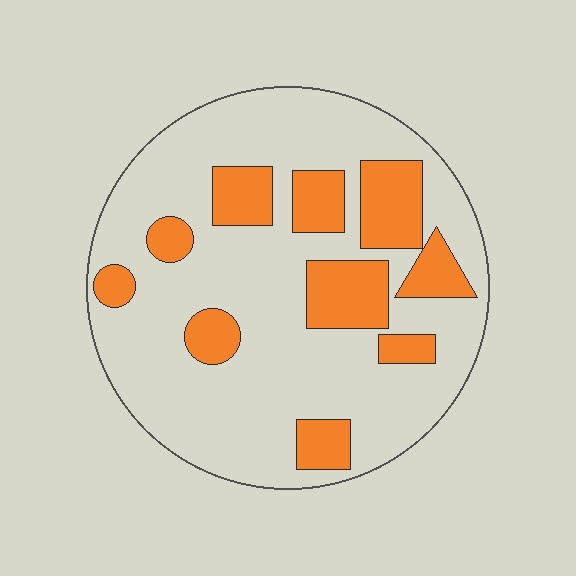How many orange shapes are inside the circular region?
10.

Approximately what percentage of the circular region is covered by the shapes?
Approximately 25%.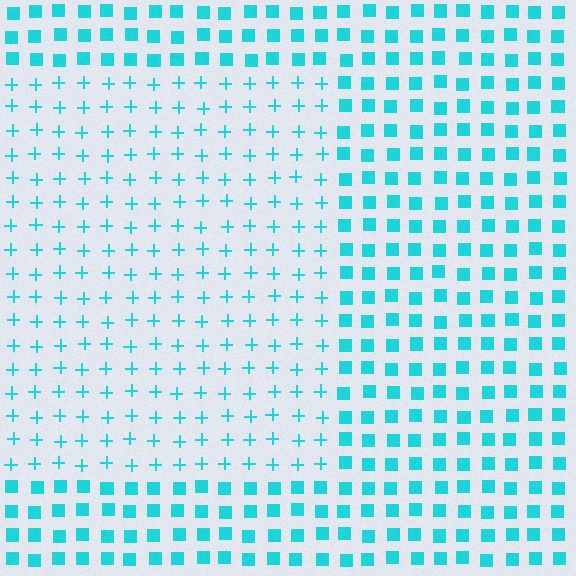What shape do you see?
I see a rectangle.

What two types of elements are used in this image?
The image uses plus signs inside the rectangle region and squares outside it.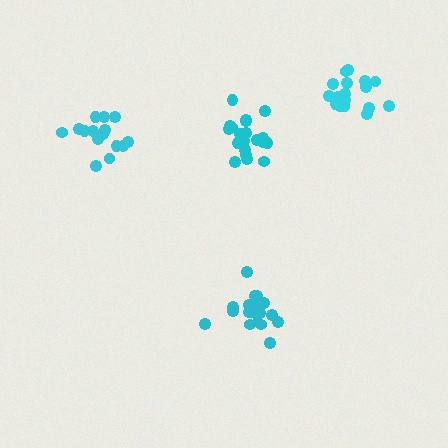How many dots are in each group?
Group 1: 15 dots, Group 2: 17 dots, Group 3: 19 dots, Group 4: 20 dots (71 total).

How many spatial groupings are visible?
There are 4 spatial groupings.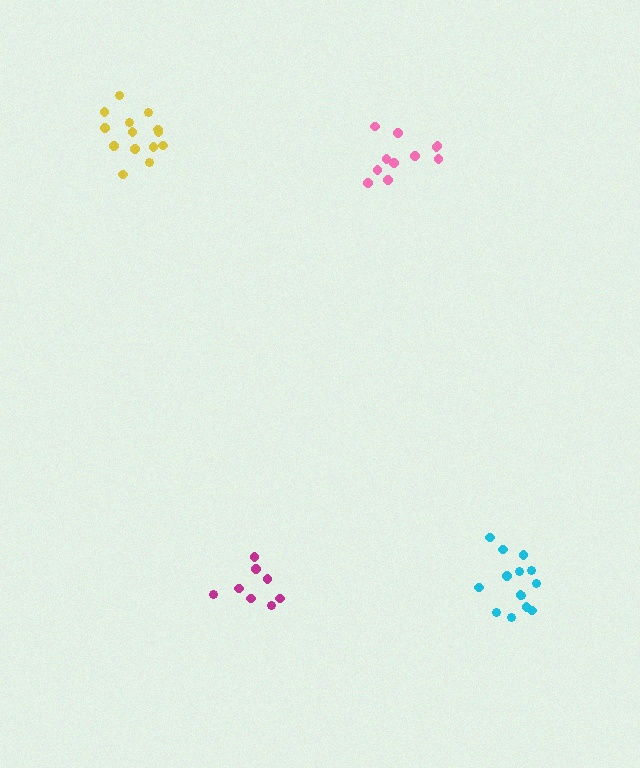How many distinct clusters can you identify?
There are 4 distinct clusters.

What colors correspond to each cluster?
The clusters are colored: yellow, pink, magenta, cyan.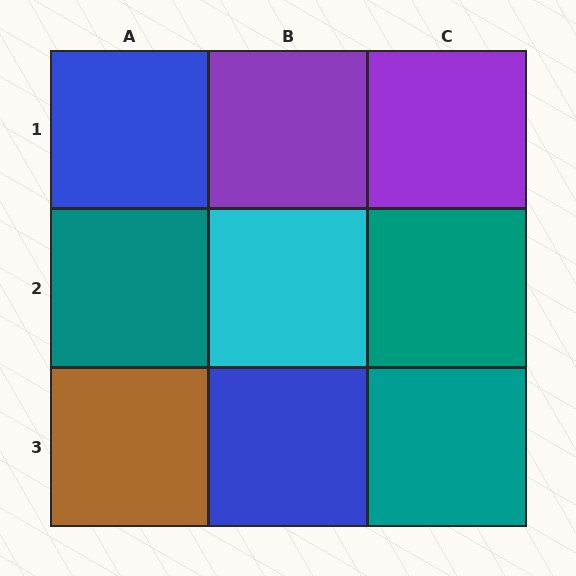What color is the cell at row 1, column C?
Purple.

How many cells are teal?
3 cells are teal.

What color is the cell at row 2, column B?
Cyan.